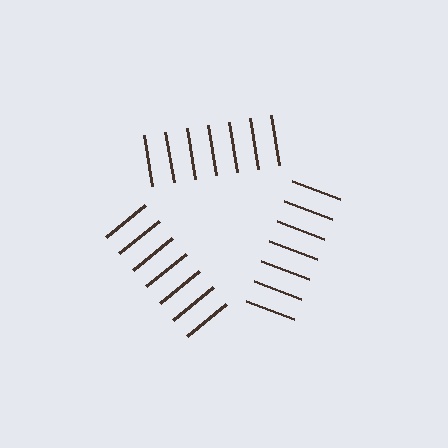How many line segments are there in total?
21 — 7 along each of the 3 edges.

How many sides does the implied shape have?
3 sides — the line-ends trace a triangle.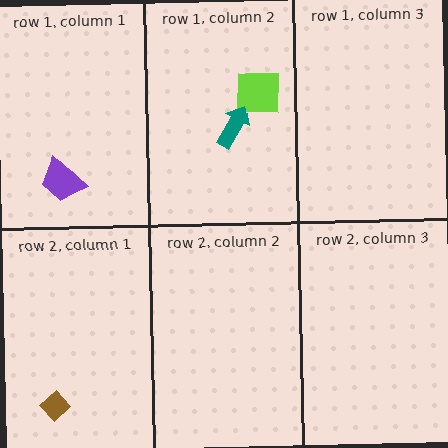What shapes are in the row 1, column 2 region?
The lime square, the teal arrow.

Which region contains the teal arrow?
The row 1, column 2 region.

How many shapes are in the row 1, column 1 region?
1.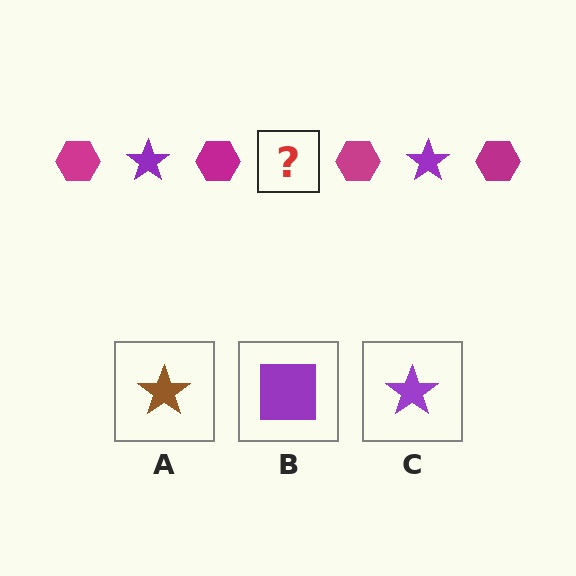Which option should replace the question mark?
Option C.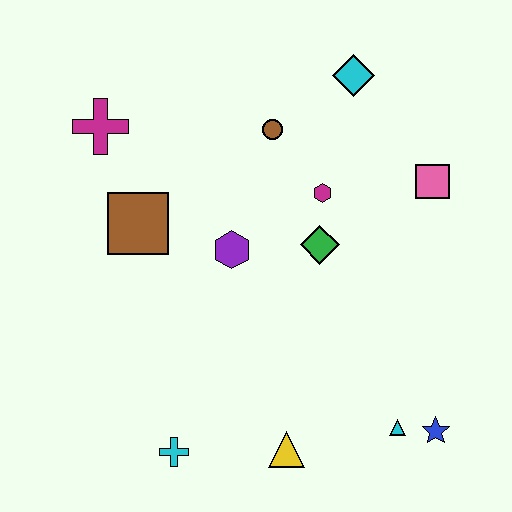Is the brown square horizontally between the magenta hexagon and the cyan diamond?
No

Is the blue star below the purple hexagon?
Yes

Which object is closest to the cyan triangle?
The blue star is closest to the cyan triangle.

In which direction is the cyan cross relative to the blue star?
The cyan cross is to the left of the blue star.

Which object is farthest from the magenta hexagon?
The cyan cross is farthest from the magenta hexagon.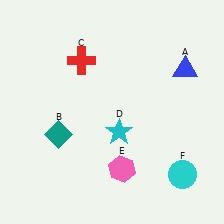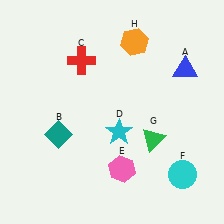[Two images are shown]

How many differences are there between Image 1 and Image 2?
There are 2 differences between the two images.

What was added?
A green triangle (G), an orange hexagon (H) were added in Image 2.